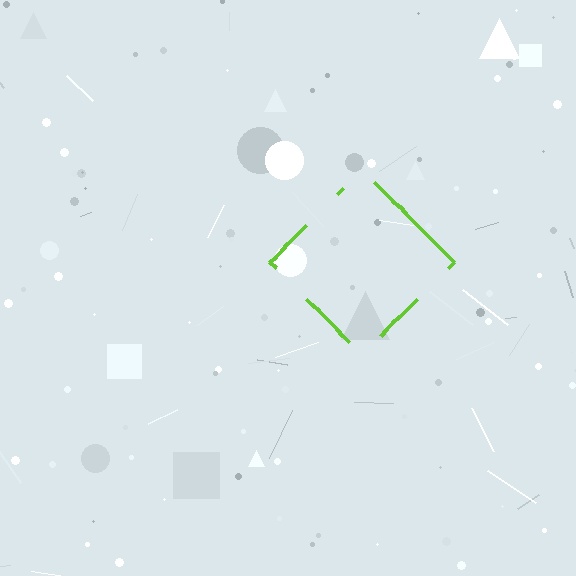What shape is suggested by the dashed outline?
The dashed outline suggests a diamond.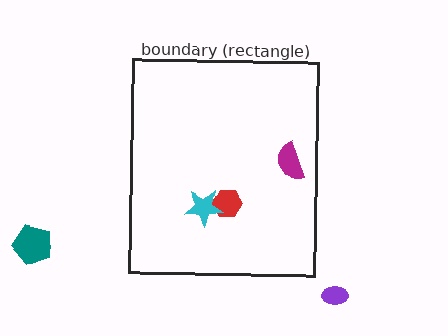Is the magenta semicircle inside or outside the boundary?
Inside.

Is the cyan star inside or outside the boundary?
Inside.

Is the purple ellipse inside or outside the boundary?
Outside.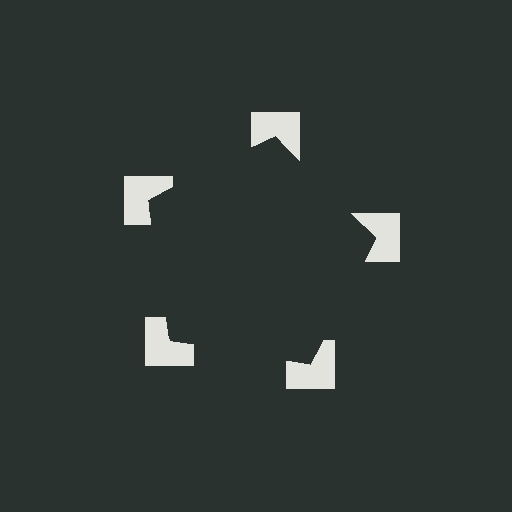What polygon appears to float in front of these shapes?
An illusory pentagon — its edges are inferred from the aligned wedge cuts in the notched squares, not physically drawn.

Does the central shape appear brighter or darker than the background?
It typically appears slightly darker than the background, even though no actual brightness change is drawn.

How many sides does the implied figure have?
5 sides.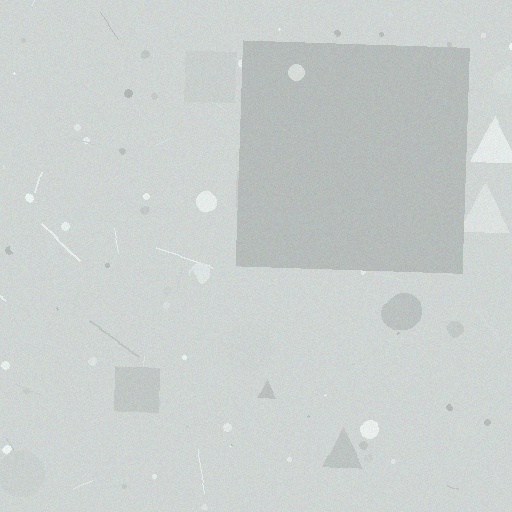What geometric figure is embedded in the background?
A square is embedded in the background.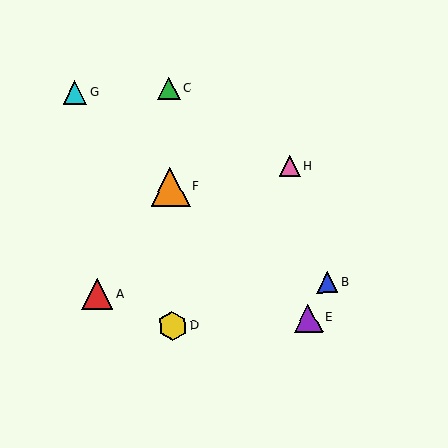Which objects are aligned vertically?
Objects C, D, F are aligned vertically.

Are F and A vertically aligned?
No, F is at x≈170 and A is at x≈97.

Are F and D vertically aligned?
Yes, both are at x≈170.